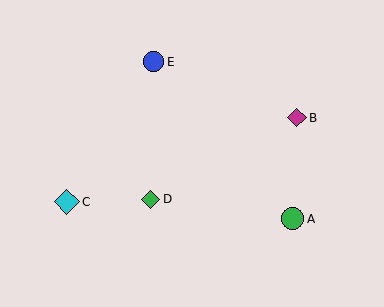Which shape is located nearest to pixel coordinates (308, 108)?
The magenta diamond (labeled B) at (297, 118) is nearest to that location.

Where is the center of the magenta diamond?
The center of the magenta diamond is at (297, 118).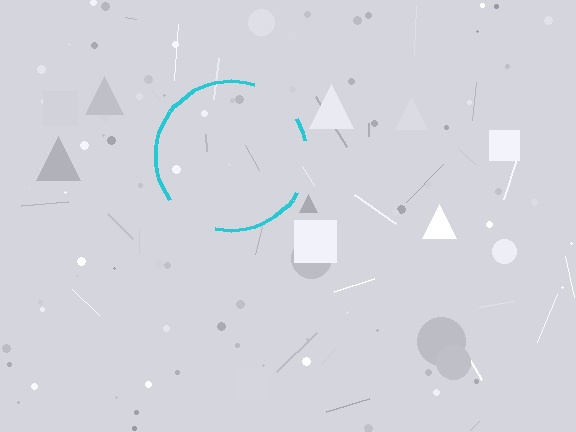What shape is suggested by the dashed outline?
The dashed outline suggests a circle.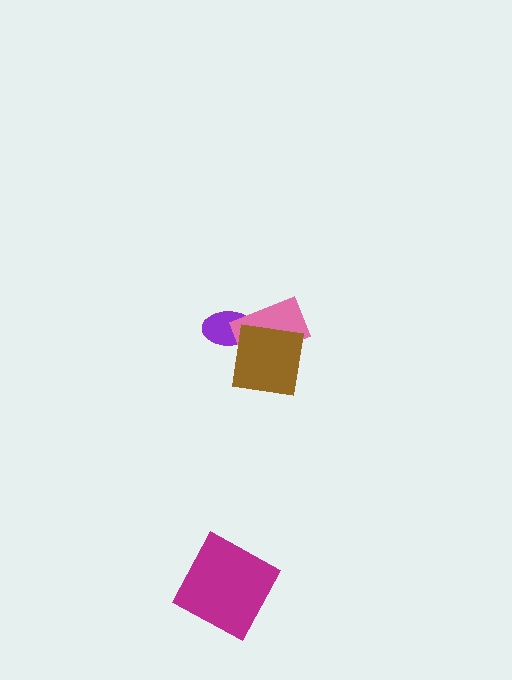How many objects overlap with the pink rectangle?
2 objects overlap with the pink rectangle.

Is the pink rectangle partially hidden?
Yes, it is partially covered by another shape.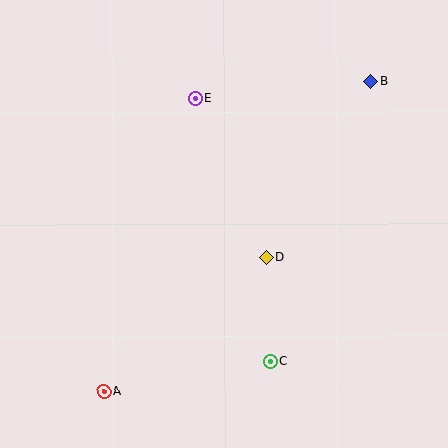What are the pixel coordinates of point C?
Point C is at (270, 361).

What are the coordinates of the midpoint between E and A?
The midpoint between E and A is at (149, 245).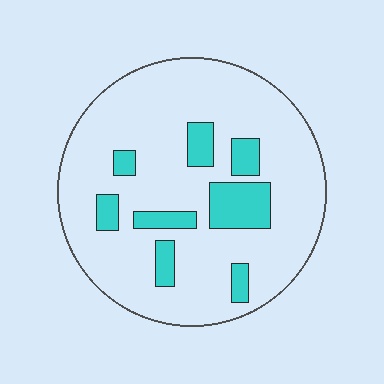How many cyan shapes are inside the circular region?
8.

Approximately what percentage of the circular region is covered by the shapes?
Approximately 15%.